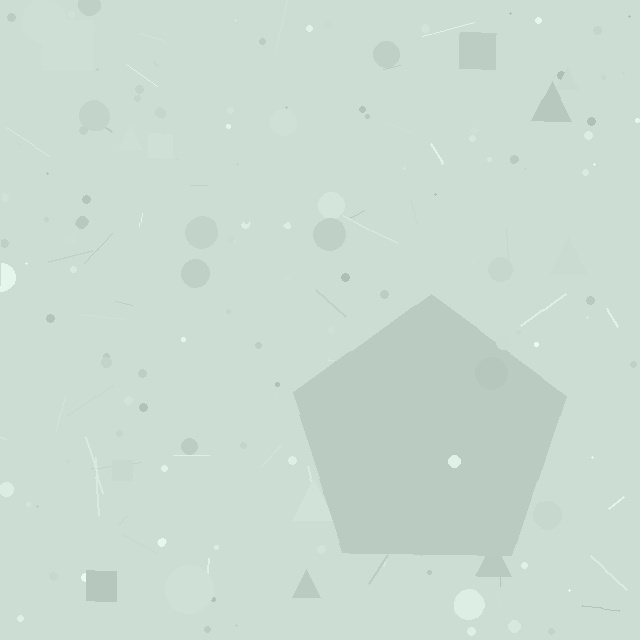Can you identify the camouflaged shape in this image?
The camouflaged shape is a pentagon.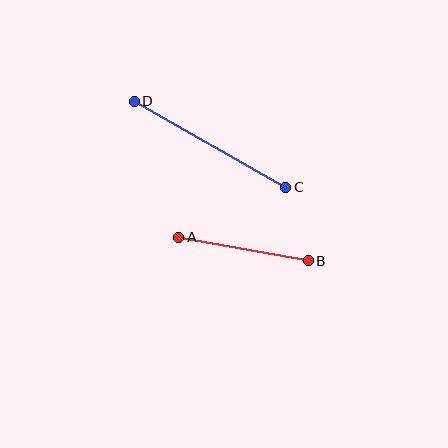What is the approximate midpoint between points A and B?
The midpoint is at approximately (244, 249) pixels.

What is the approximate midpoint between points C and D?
The midpoint is at approximately (210, 144) pixels.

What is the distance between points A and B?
The distance is approximately 132 pixels.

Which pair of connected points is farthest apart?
Points C and D are farthest apart.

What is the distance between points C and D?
The distance is approximately 174 pixels.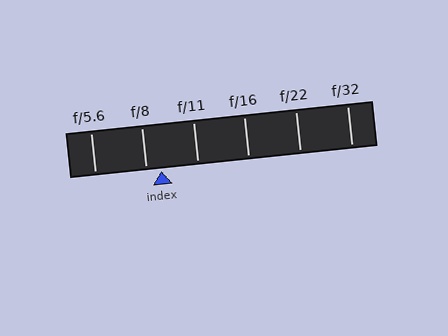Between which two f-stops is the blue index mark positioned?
The index mark is between f/8 and f/11.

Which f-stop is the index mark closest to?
The index mark is closest to f/8.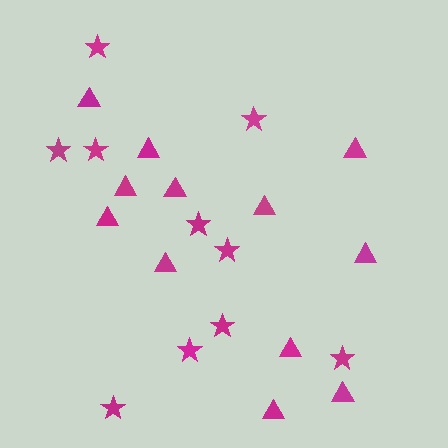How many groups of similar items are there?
There are 2 groups: one group of stars (10) and one group of triangles (12).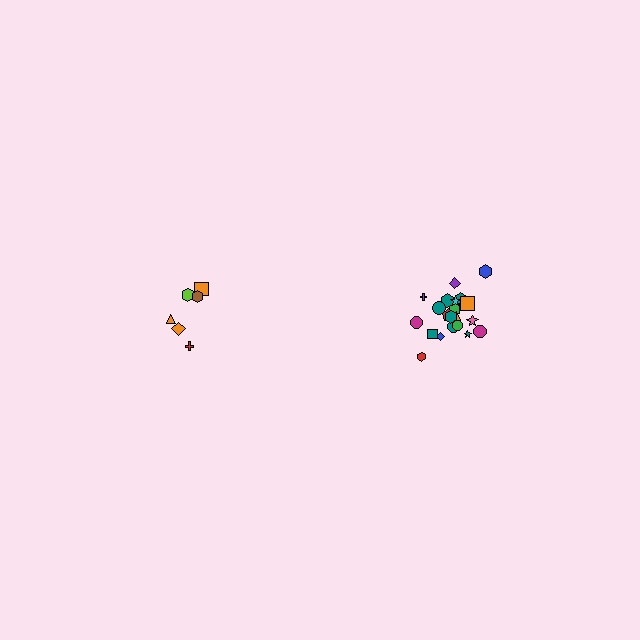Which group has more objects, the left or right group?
The right group.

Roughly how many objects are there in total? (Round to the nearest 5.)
Roughly 30 objects in total.